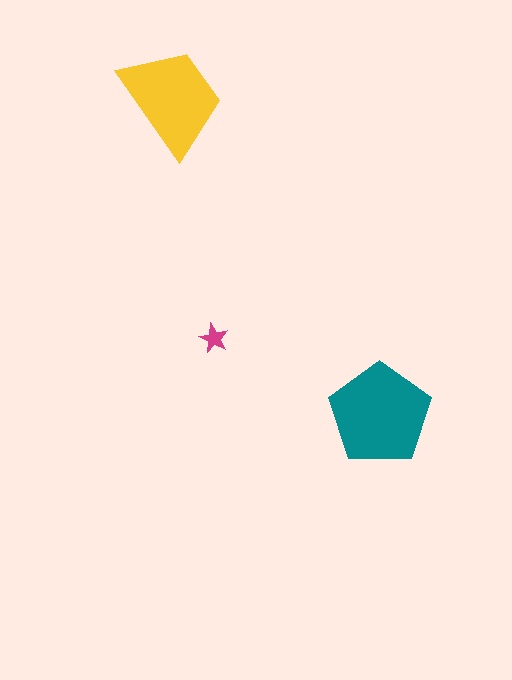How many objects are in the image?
There are 3 objects in the image.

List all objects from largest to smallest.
The teal pentagon, the yellow trapezoid, the magenta star.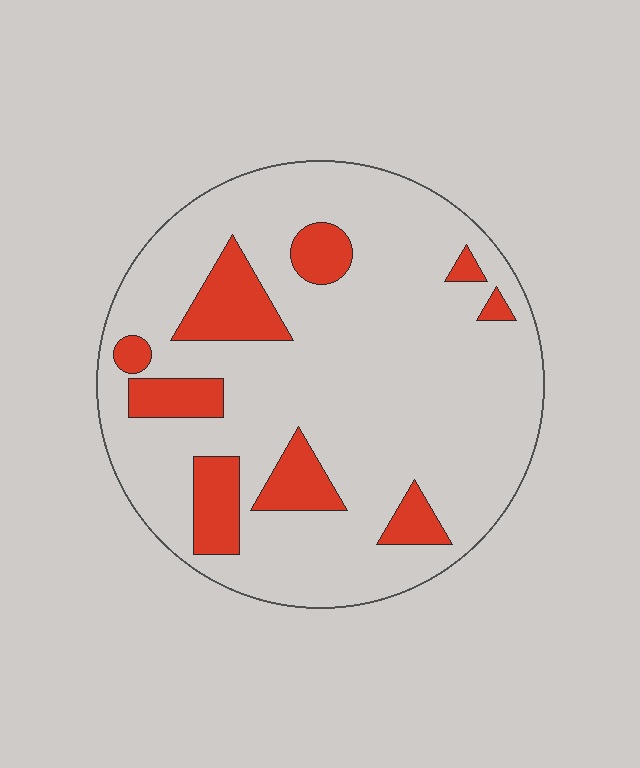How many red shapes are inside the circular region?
9.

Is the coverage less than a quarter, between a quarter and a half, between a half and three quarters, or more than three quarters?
Less than a quarter.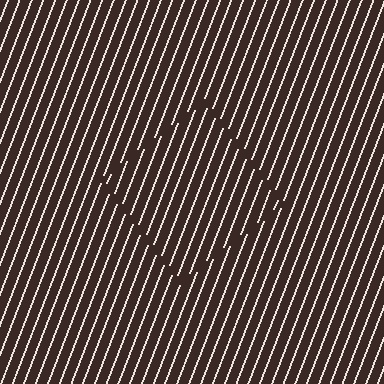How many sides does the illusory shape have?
4 sides — the line-ends trace a square.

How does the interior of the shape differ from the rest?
The interior of the shape contains the same grating, shifted by half a period — the contour is defined by the phase discontinuity where line-ends from the inner and outer gratings abut.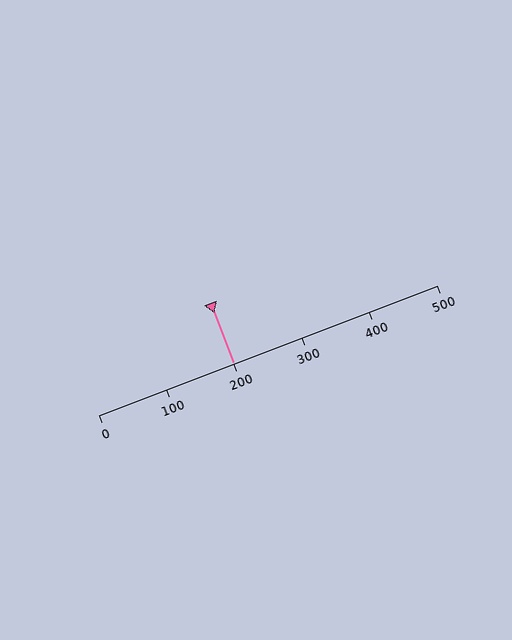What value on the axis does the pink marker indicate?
The marker indicates approximately 200.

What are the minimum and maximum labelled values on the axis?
The axis runs from 0 to 500.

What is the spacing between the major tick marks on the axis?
The major ticks are spaced 100 apart.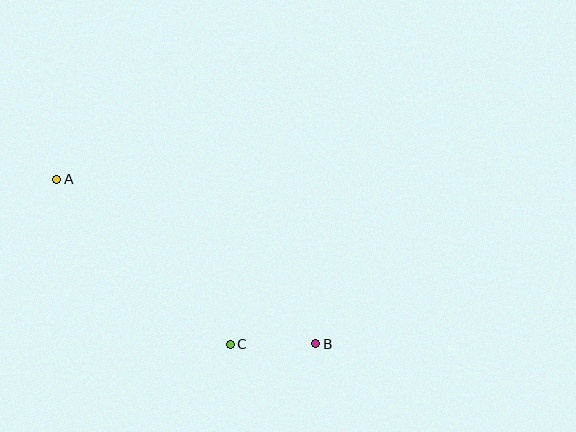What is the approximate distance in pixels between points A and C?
The distance between A and C is approximately 240 pixels.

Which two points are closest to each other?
Points B and C are closest to each other.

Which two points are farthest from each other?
Points A and B are farthest from each other.